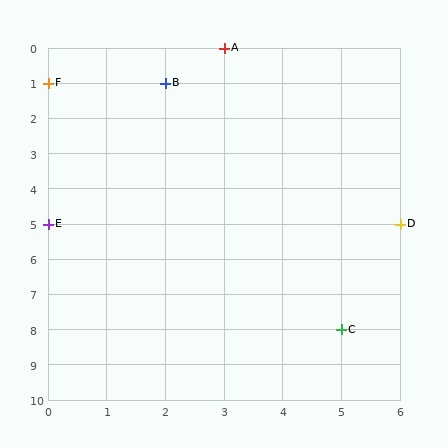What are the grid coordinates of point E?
Point E is at grid coordinates (0, 5).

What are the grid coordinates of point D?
Point D is at grid coordinates (6, 5).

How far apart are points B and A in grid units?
Points B and A are 1 column and 1 row apart (about 1.4 grid units diagonally).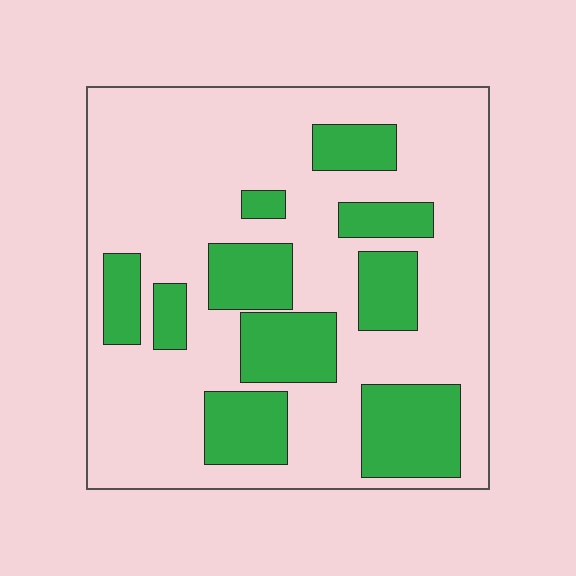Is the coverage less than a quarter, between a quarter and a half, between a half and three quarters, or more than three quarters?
Between a quarter and a half.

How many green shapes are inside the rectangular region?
10.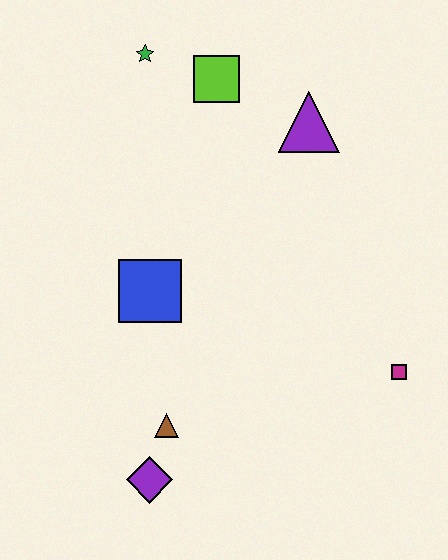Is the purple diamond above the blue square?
No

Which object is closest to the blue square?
The brown triangle is closest to the blue square.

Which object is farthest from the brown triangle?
The green star is farthest from the brown triangle.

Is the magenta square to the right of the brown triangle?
Yes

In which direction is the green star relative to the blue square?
The green star is above the blue square.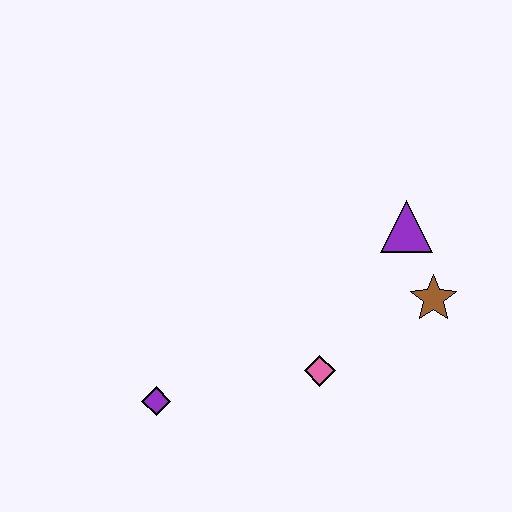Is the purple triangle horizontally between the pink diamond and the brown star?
Yes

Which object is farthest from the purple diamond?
The purple triangle is farthest from the purple diamond.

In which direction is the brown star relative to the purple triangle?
The brown star is below the purple triangle.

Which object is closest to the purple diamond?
The pink diamond is closest to the purple diamond.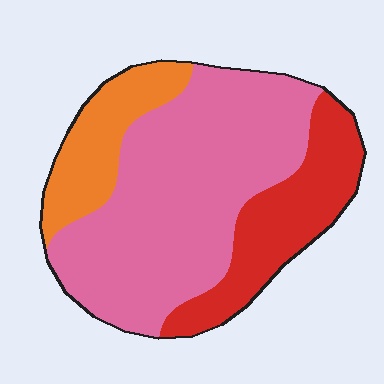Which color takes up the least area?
Orange, at roughly 15%.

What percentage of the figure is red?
Red takes up less than a quarter of the figure.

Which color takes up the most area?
Pink, at roughly 60%.